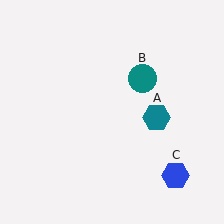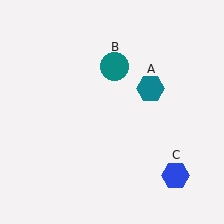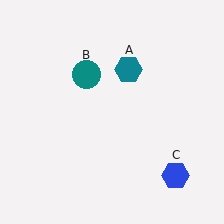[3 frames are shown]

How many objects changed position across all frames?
2 objects changed position: teal hexagon (object A), teal circle (object B).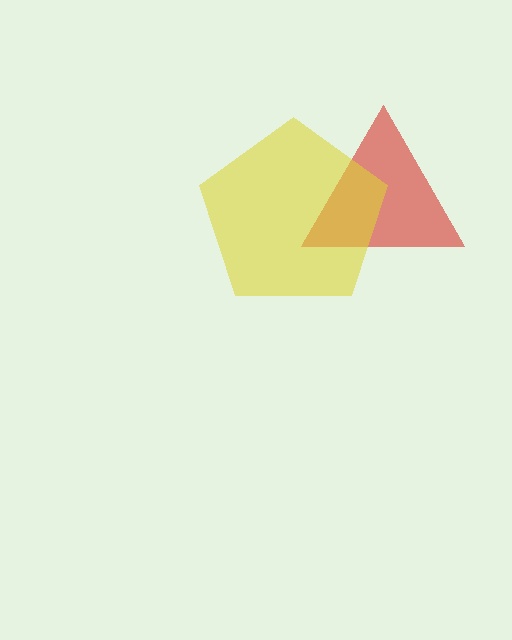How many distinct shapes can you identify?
There are 2 distinct shapes: a red triangle, a yellow pentagon.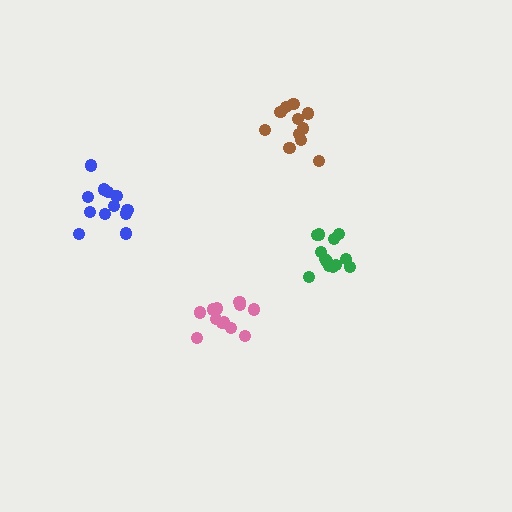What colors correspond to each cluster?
The clusters are colored: pink, brown, blue, green.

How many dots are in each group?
Group 1: 12 dots, Group 2: 11 dots, Group 3: 12 dots, Group 4: 13 dots (48 total).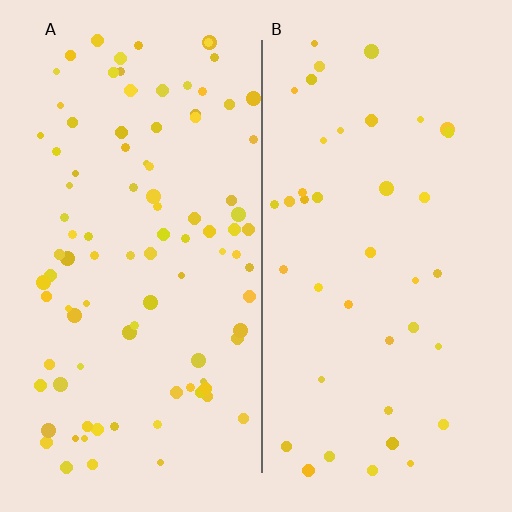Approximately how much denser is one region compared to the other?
Approximately 2.4× — region A over region B.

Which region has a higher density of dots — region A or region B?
A (the left).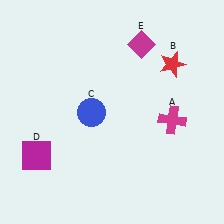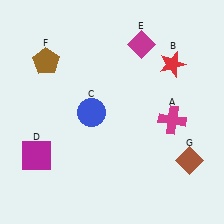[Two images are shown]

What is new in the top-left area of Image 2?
A brown pentagon (F) was added in the top-left area of Image 2.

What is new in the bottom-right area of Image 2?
A brown diamond (G) was added in the bottom-right area of Image 2.